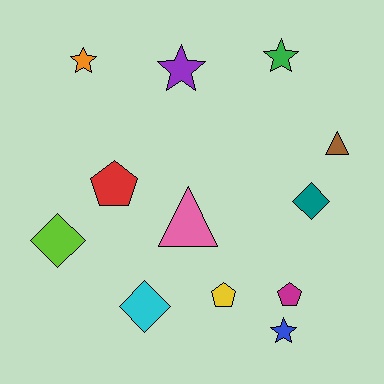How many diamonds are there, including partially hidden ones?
There are 3 diamonds.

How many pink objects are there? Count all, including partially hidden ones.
There is 1 pink object.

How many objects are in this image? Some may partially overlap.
There are 12 objects.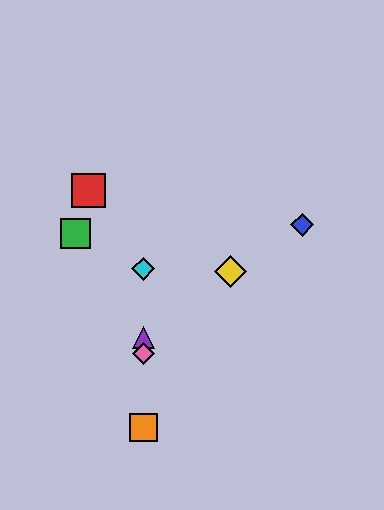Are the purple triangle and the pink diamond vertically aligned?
Yes, both are at x≈143.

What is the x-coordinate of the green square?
The green square is at x≈75.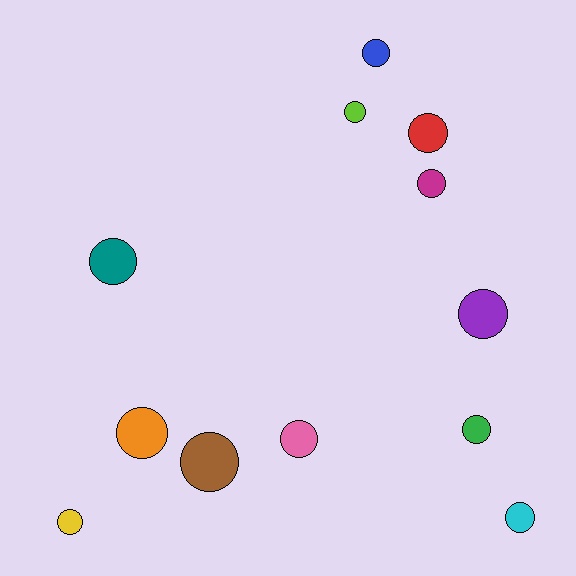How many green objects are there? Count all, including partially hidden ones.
There is 1 green object.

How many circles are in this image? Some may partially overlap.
There are 12 circles.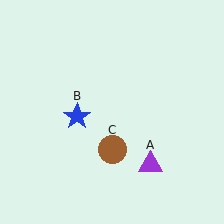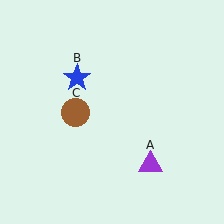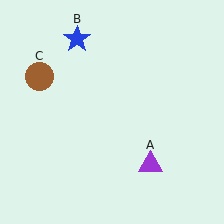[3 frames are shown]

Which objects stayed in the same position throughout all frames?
Purple triangle (object A) remained stationary.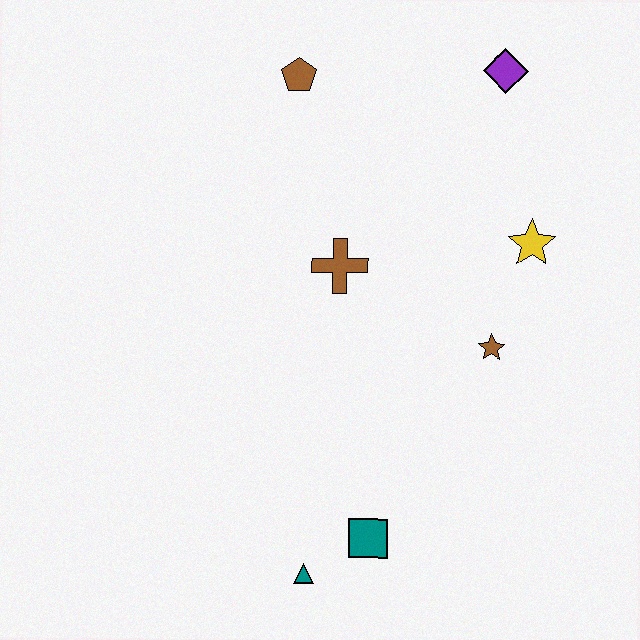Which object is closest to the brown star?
The yellow star is closest to the brown star.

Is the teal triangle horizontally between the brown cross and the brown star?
No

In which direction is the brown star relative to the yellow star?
The brown star is below the yellow star.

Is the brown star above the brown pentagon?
No